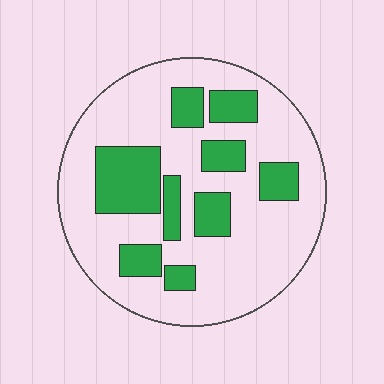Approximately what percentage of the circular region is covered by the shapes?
Approximately 25%.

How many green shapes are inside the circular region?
9.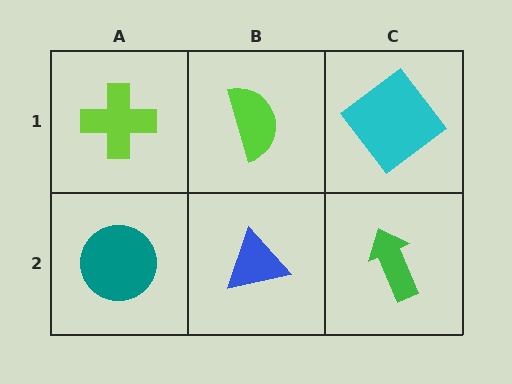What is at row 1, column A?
A lime cross.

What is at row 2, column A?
A teal circle.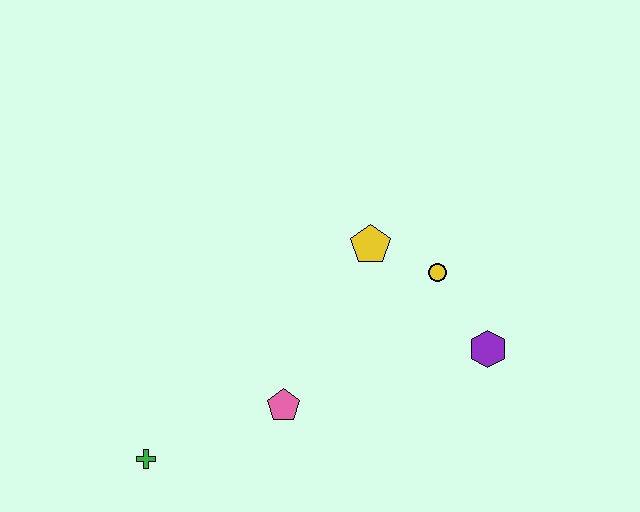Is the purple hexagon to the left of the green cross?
No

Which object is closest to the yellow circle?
The yellow pentagon is closest to the yellow circle.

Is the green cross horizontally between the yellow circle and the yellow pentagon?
No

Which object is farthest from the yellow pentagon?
The green cross is farthest from the yellow pentagon.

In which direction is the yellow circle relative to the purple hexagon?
The yellow circle is above the purple hexagon.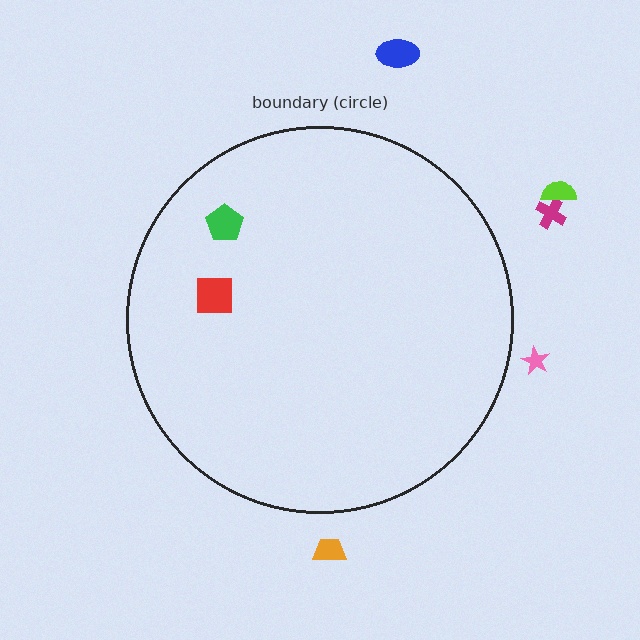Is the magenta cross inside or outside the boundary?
Outside.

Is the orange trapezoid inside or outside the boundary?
Outside.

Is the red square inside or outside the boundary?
Inside.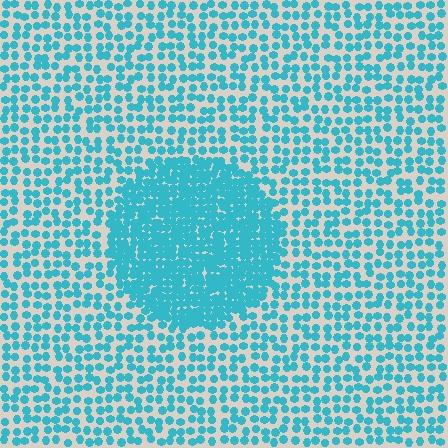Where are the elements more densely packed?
The elements are more densely packed inside the circle boundary.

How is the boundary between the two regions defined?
The boundary is defined by a change in element density (approximately 2.3x ratio). All elements are the same color, size, and shape.